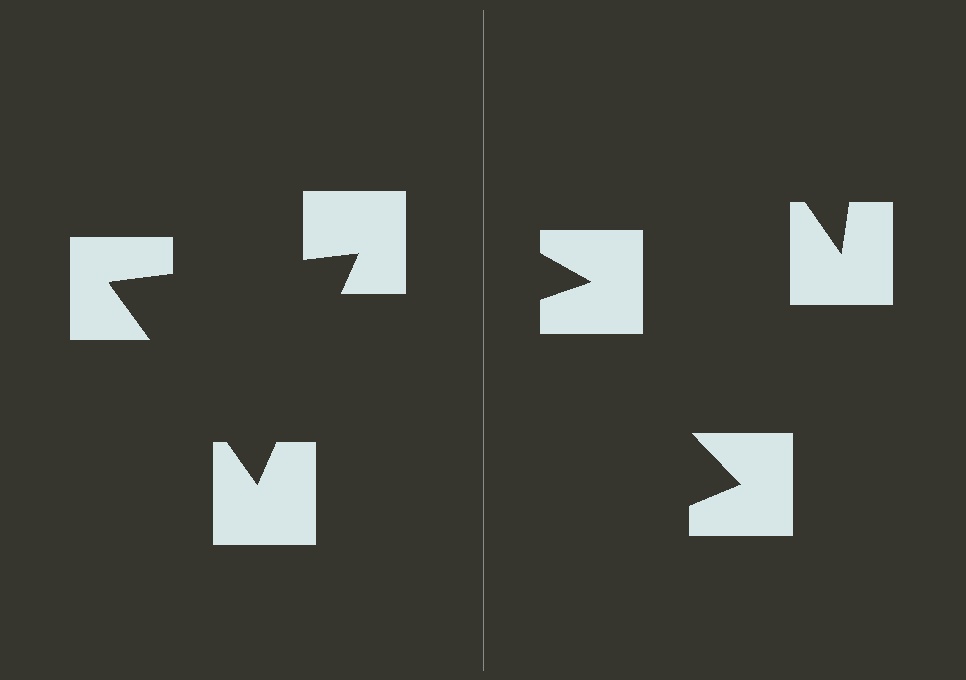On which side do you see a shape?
An illusory triangle appears on the left side. On the right side the wedge cuts are rotated, so no coherent shape forms.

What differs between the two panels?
The notched squares are positioned identically on both sides; only the wedge orientations differ. On the left they align to a triangle; on the right they are misaligned.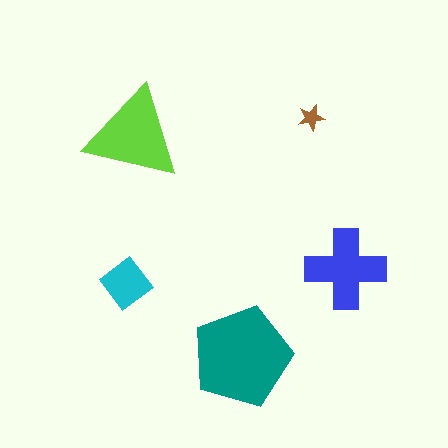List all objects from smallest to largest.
The brown star, the cyan diamond, the blue cross, the lime triangle, the teal pentagon.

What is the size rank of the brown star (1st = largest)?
5th.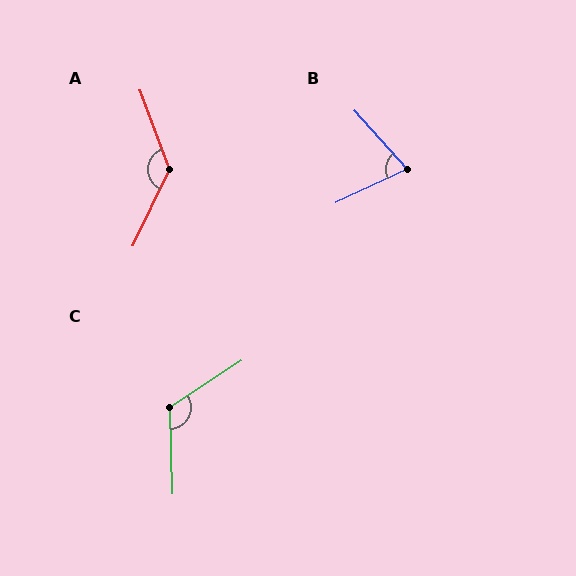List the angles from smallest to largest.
B (73°), C (121°), A (134°).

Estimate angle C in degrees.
Approximately 121 degrees.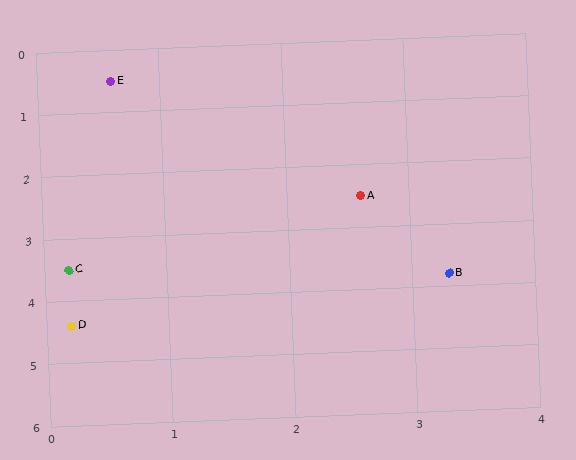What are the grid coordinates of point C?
Point C is at approximately (0.2, 3.5).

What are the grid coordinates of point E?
Point E is at approximately (0.6, 0.5).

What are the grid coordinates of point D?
Point D is at approximately (0.2, 4.4).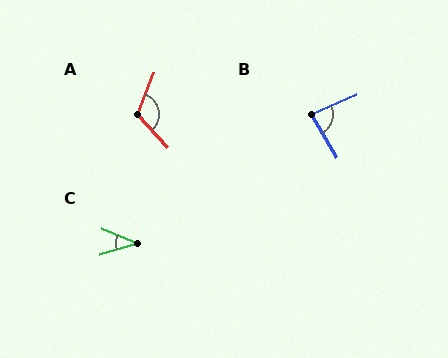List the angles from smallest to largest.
C (39°), B (84°), A (116°).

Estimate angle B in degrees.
Approximately 84 degrees.